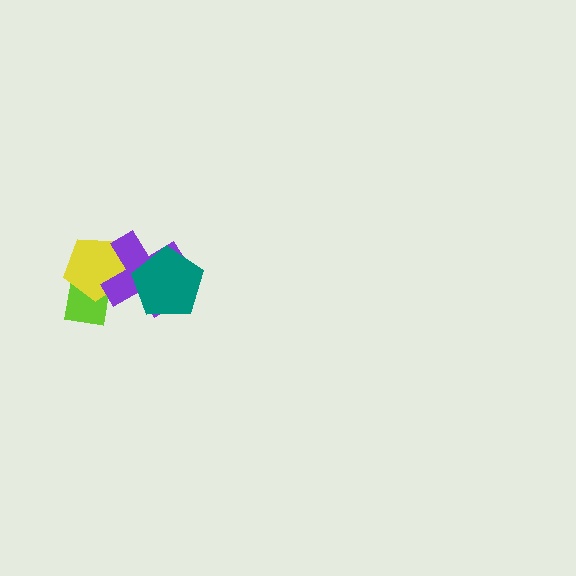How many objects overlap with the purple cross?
2 objects overlap with the purple cross.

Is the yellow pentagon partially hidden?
Yes, it is partially covered by another shape.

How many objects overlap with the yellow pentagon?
2 objects overlap with the yellow pentagon.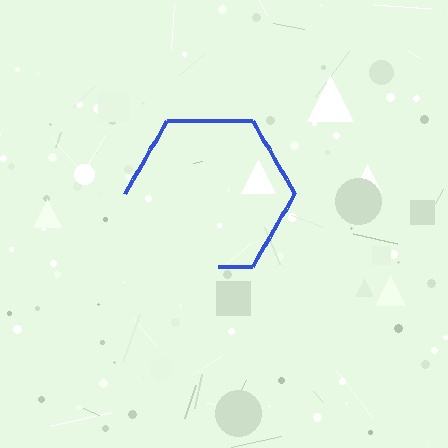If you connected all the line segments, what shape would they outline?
They would outline a hexagon.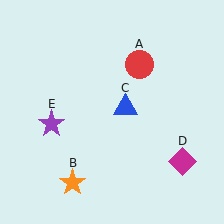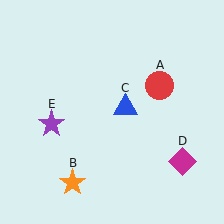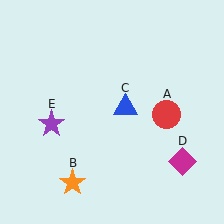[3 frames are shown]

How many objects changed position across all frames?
1 object changed position: red circle (object A).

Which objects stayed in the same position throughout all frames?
Orange star (object B) and blue triangle (object C) and magenta diamond (object D) and purple star (object E) remained stationary.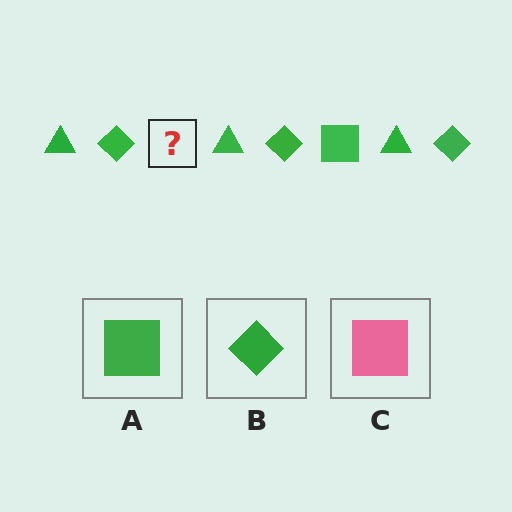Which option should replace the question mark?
Option A.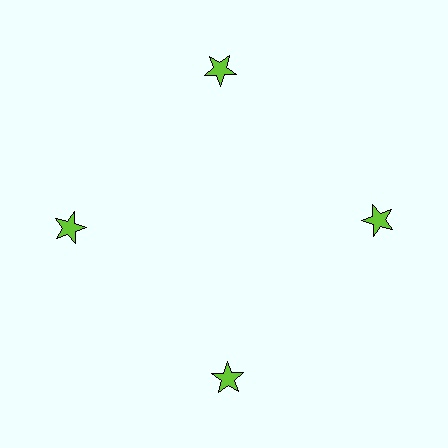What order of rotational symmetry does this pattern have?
This pattern has 4-fold rotational symmetry.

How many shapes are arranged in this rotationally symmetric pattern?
There are 4 shapes, arranged in 4 groups of 1.